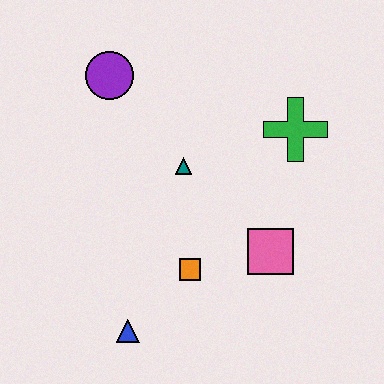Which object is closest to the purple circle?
The teal triangle is closest to the purple circle.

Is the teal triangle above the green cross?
No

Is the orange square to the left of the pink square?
Yes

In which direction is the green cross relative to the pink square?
The green cross is above the pink square.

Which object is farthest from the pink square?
The purple circle is farthest from the pink square.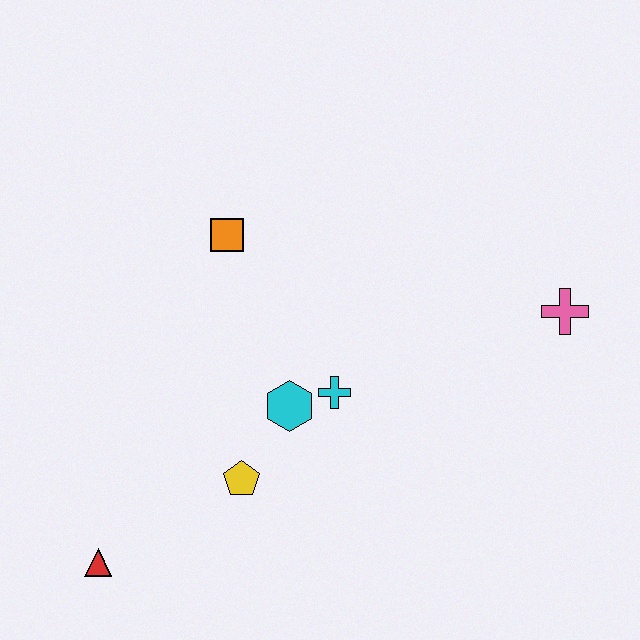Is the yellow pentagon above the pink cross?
No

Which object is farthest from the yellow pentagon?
The pink cross is farthest from the yellow pentagon.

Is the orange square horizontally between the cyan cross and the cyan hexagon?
No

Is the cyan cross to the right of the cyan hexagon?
Yes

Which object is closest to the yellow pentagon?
The cyan hexagon is closest to the yellow pentagon.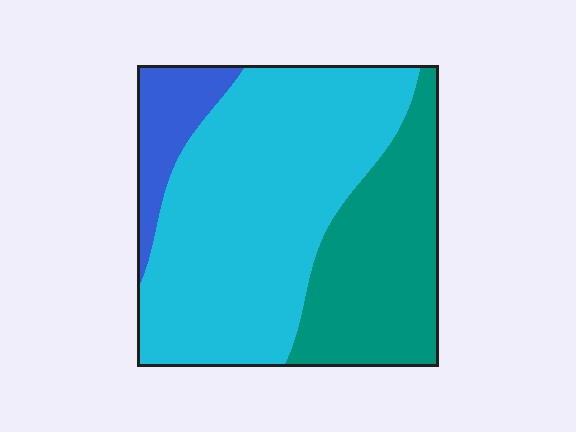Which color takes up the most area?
Cyan, at roughly 60%.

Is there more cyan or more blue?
Cyan.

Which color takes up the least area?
Blue, at roughly 10%.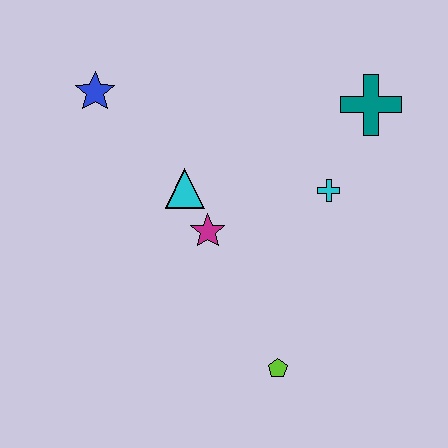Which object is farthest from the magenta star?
The teal cross is farthest from the magenta star.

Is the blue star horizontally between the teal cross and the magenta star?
No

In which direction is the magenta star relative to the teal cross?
The magenta star is to the left of the teal cross.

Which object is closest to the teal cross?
The cyan cross is closest to the teal cross.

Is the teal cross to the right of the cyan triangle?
Yes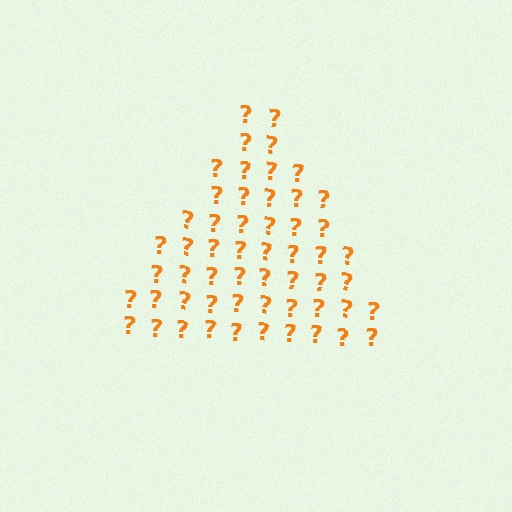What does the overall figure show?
The overall figure shows a triangle.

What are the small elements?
The small elements are question marks.